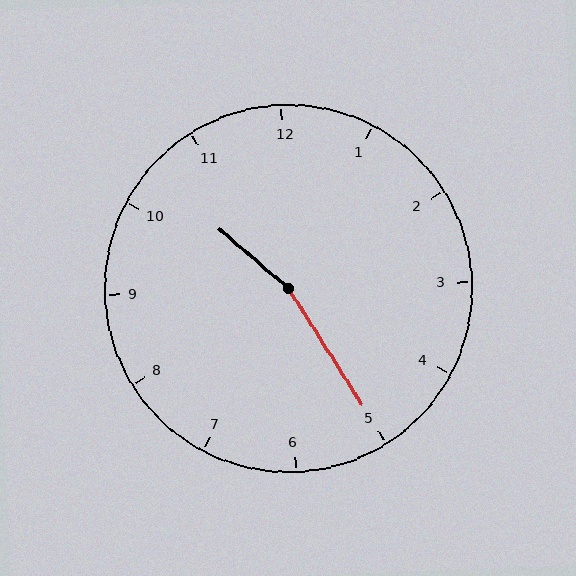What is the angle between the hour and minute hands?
Approximately 162 degrees.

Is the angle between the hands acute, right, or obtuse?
It is obtuse.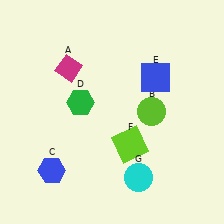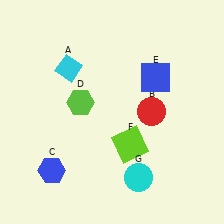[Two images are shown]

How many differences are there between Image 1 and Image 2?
There are 3 differences between the two images.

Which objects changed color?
A changed from magenta to cyan. B changed from lime to red. D changed from green to lime.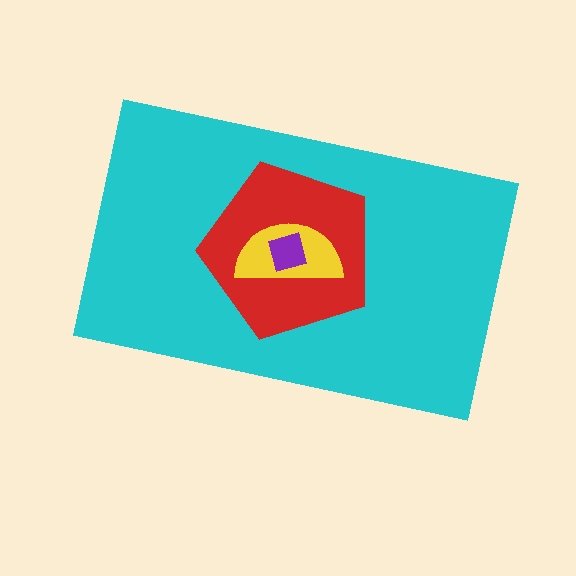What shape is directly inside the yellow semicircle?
The purple square.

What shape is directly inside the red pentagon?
The yellow semicircle.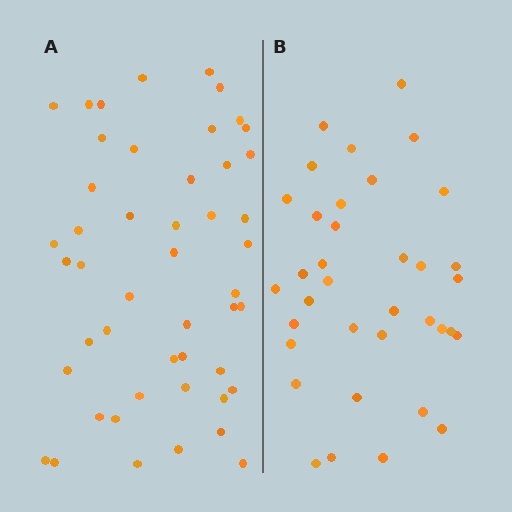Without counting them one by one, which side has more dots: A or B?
Region A (the left region) has more dots.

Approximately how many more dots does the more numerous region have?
Region A has roughly 12 or so more dots than region B.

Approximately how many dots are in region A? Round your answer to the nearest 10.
About 50 dots. (The exact count is 48, which rounds to 50.)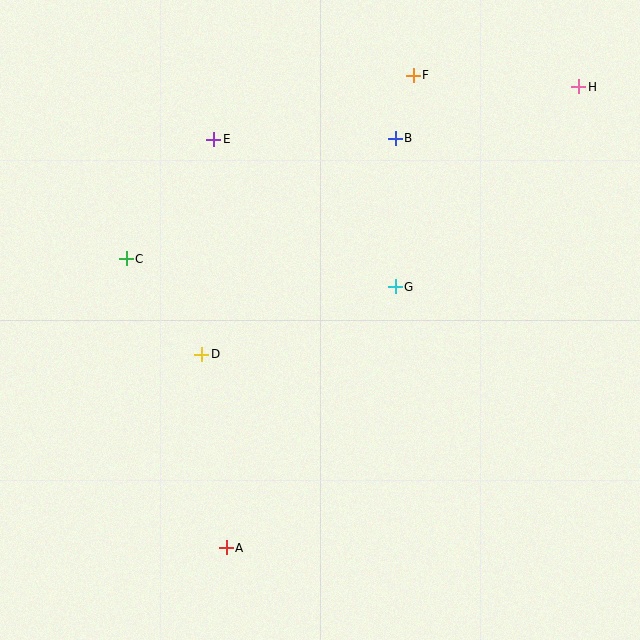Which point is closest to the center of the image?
Point G at (395, 287) is closest to the center.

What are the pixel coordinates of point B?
Point B is at (395, 138).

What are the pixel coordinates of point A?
Point A is at (226, 548).